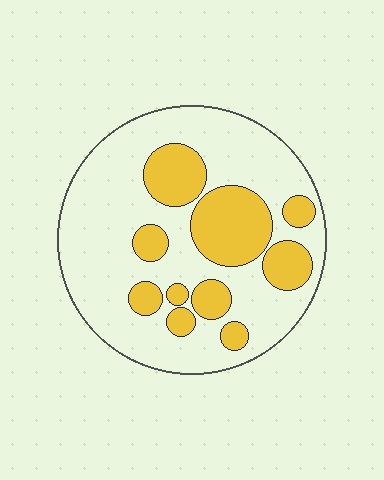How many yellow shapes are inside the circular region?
10.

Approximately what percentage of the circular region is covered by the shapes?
Approximately 30%.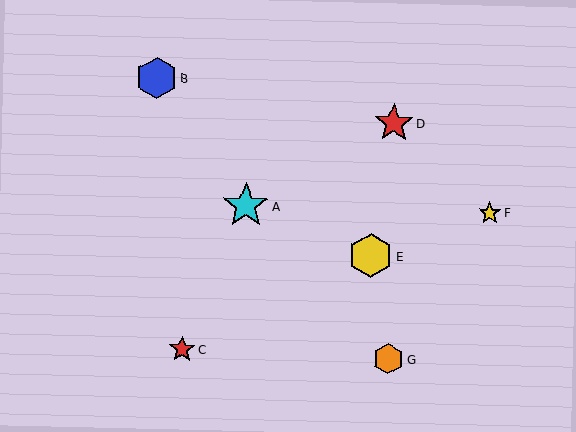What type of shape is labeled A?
Shape A is a cyan star.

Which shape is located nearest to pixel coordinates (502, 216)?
The yellow star (labeled F) at (490, 213) is nearest to that location.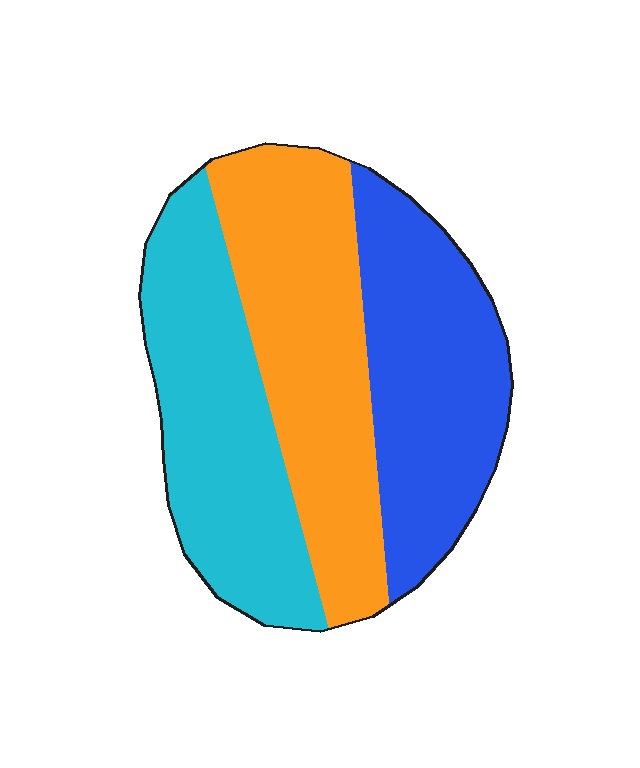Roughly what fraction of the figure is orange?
Orange covers 36% of the figure.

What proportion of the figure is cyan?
Cyan covers 33% of the figure.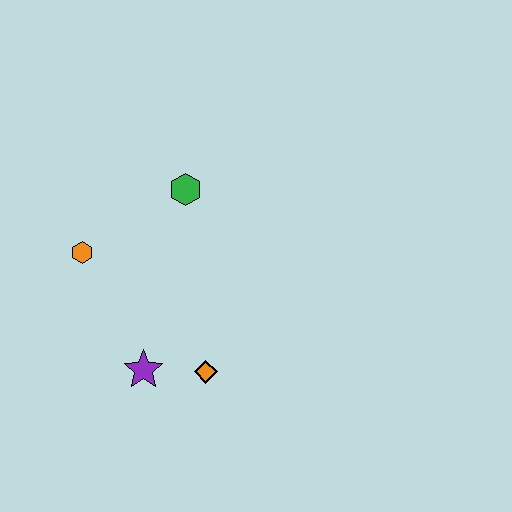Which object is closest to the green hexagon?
The orange hexagon is closest to the green hexagon.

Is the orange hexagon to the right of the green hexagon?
No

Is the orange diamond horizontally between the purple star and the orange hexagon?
No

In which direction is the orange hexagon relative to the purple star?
The orange hexagon is above the purple star.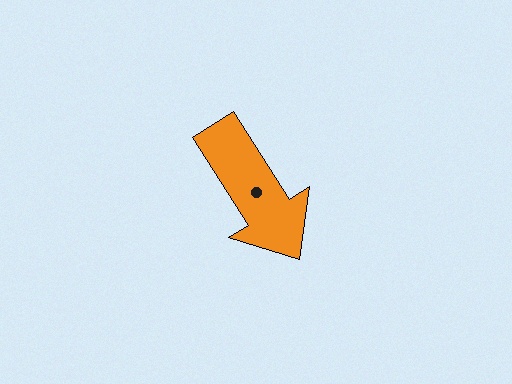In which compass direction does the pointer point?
Southeast.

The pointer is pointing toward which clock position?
Roughly 5 o'clock.